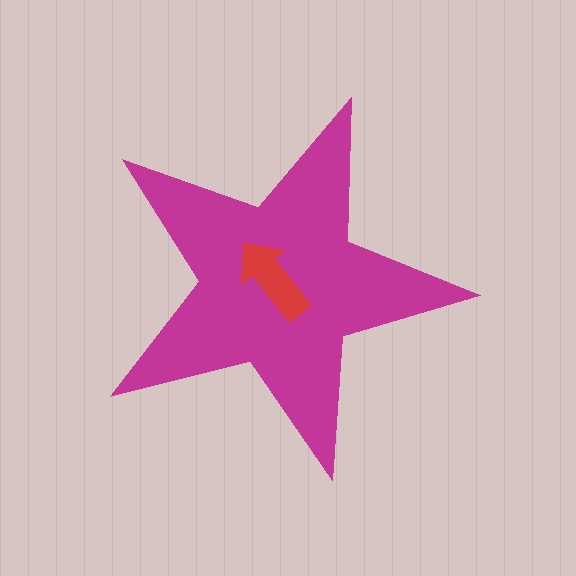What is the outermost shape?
The magenta star.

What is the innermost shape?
The red arrow.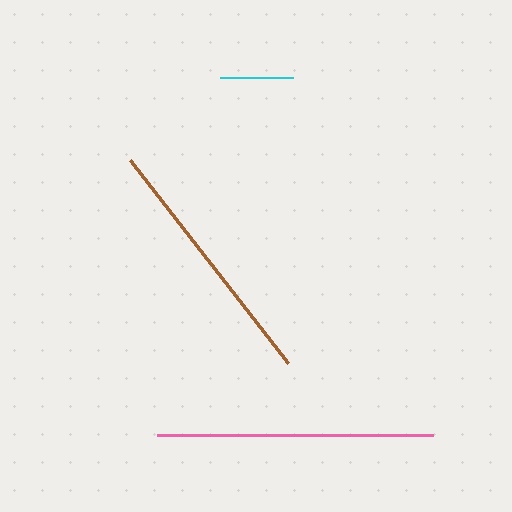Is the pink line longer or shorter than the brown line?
The pink line is longer than the brown line.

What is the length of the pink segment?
The pink segment is approximately 275 pixels long.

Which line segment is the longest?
The pink line is the longest at approximately 275 pixels.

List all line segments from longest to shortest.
From longest to shortest: pink, brown, cyan.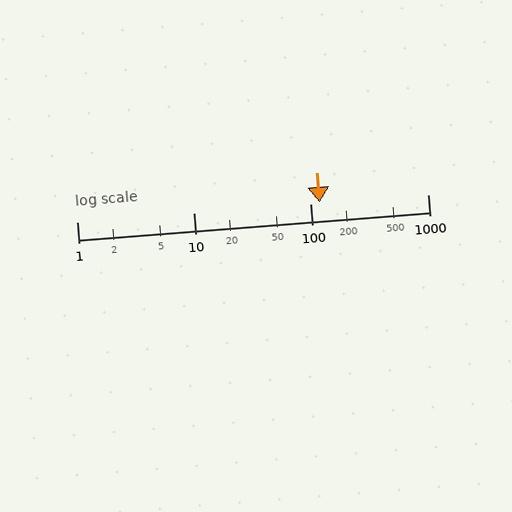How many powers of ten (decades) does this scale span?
The scale spans 3 decades, from 1 to 1000.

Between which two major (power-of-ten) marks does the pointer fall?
The pointer is between 100 and 1000.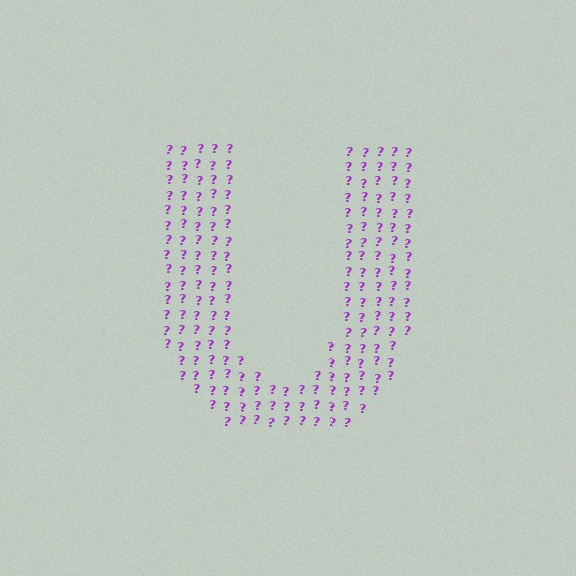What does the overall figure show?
The overall figure shows the letter U.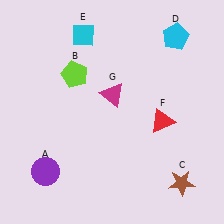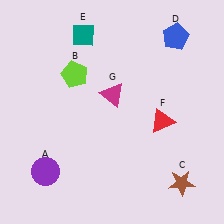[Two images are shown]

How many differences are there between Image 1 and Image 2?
There are 2 differences between the two images.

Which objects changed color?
D changed from cyan to blue. E changed from cyan to teal.